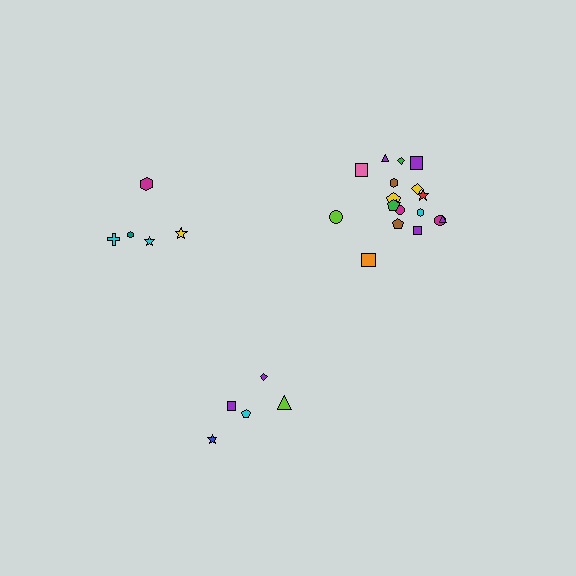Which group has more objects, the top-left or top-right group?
The top-right group.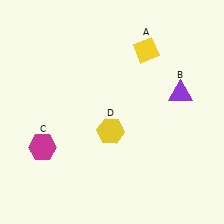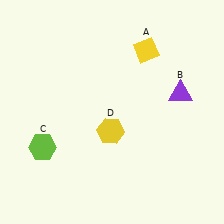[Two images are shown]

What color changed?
The hexagon (C) changed from magenta in Image 1 to lime in Image 2.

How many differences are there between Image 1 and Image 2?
There is 1 difference between the two images.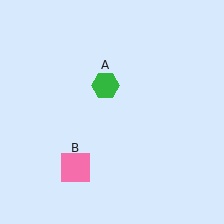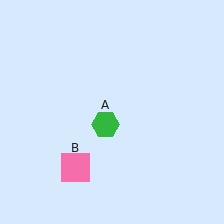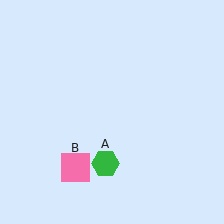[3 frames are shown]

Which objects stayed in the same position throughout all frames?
Pink square (object B) remained stationary.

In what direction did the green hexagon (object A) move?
The green hexagon (object A) moved down.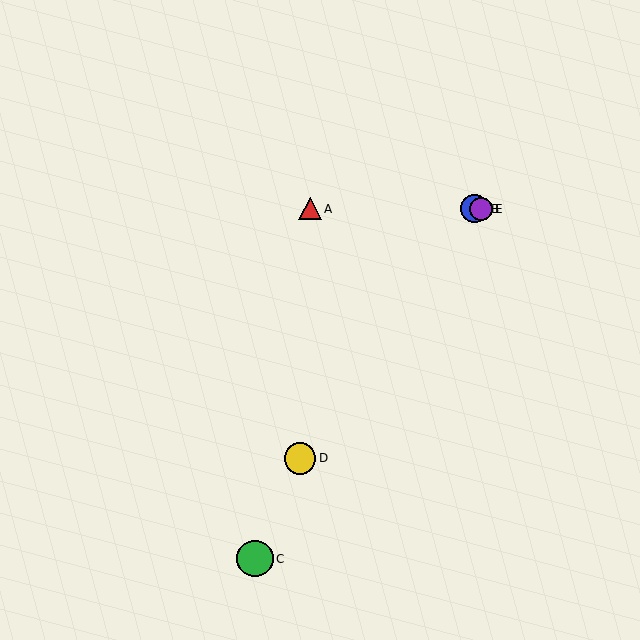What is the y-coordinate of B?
Object B is at y≈209.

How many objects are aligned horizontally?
3 objects (A, B, E) are aligned horizontally.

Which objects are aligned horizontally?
Objects A, B, E are aligned horizontally.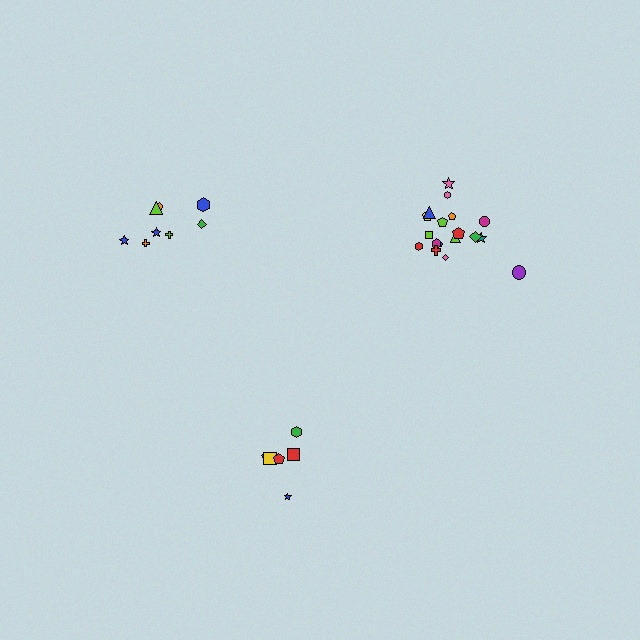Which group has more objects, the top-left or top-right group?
The top-right group.